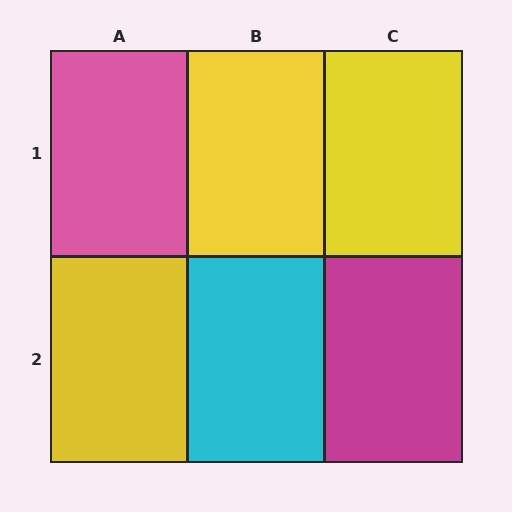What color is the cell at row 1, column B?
Yellow.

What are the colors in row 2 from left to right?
Yellow, cyan, magenta.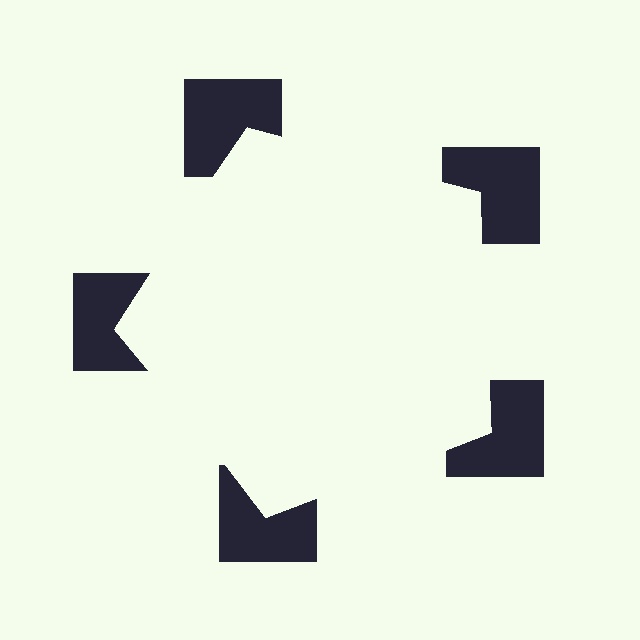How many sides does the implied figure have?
5 sides.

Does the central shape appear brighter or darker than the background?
It typically appears slightly brighter than the background, even though no actual brightness change is drawn.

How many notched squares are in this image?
There are 5 — one at each vertex of the illusory pentagon.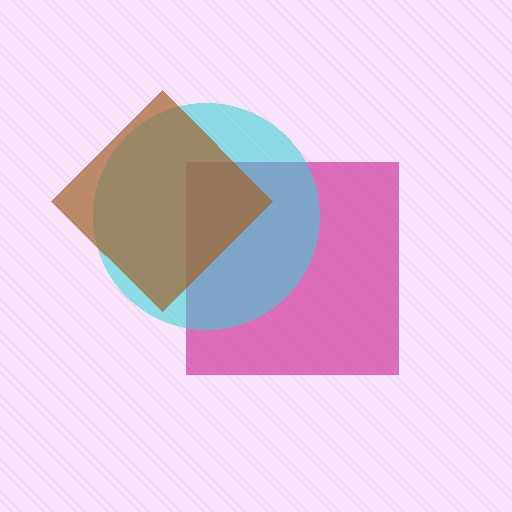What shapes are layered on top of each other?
The layered shapes are: a magenta square, a cyan circle, a brown diamond.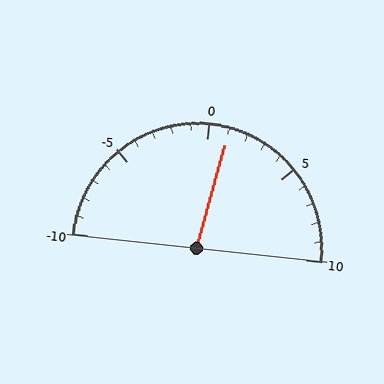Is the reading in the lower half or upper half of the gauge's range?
The reading is in the upper half of the range (-10 to 10).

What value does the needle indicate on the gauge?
The needle indicates approximately 1.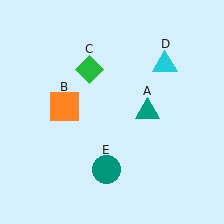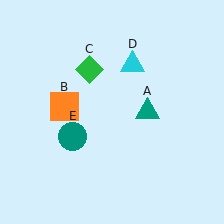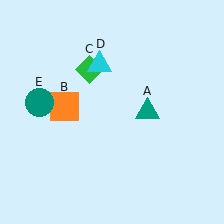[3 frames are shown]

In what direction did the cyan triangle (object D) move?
The cyan triangle (object D) moved left.